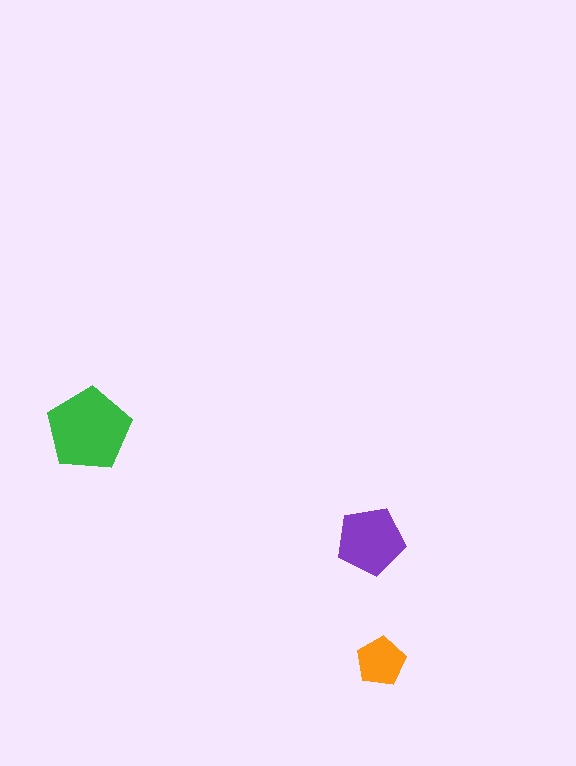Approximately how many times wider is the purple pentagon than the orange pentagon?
About 1.5 times wider.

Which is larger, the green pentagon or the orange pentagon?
The green one.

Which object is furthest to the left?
The green pentagon is leftmost.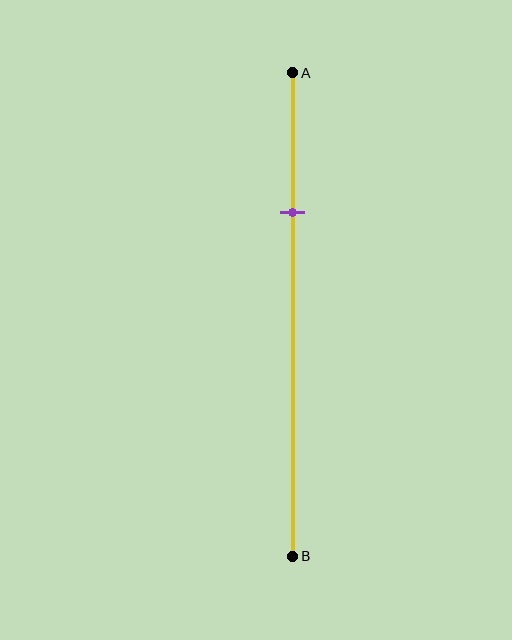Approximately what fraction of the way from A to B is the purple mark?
The purple mark is approximately 30% of the way from A to B.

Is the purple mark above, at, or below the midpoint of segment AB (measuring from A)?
The purple mark is above the midpoint of segment AB.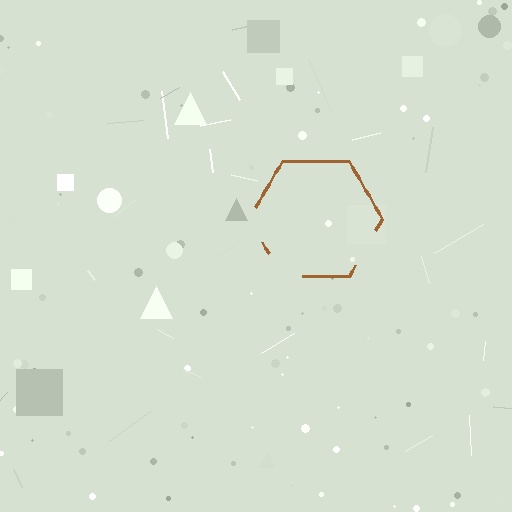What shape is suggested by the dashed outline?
The dashed outline suggests a hexagon.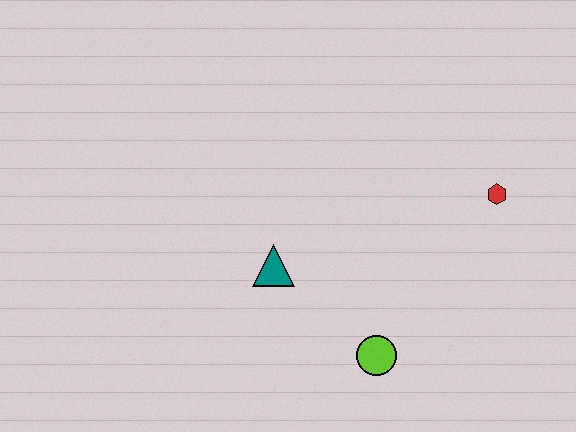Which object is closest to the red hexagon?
The lime circle is closest to the red hexagon.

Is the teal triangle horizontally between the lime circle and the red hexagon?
No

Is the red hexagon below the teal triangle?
No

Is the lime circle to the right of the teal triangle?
Yes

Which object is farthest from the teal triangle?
The red hexagon is farthest from the teal triangle.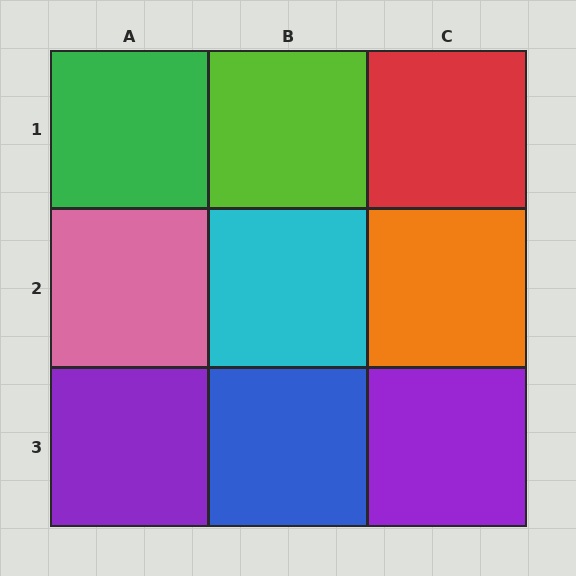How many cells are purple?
2 cells are purple.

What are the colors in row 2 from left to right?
Pink, cyan, orange.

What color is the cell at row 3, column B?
Blue.